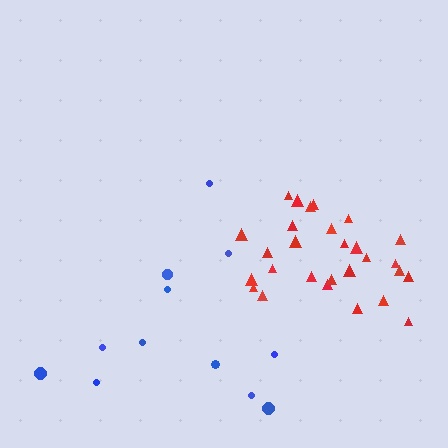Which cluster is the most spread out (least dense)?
Blue.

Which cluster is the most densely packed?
Red.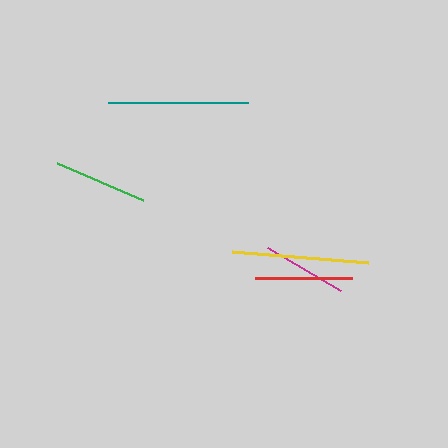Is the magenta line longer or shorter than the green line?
The green line is longer than the magenta line.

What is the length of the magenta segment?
The magenta segment is approximately 85 pixels long.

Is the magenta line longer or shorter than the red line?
The red line is longer than the magenta line.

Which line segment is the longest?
The teal line is the longest at approximately 140 pixels.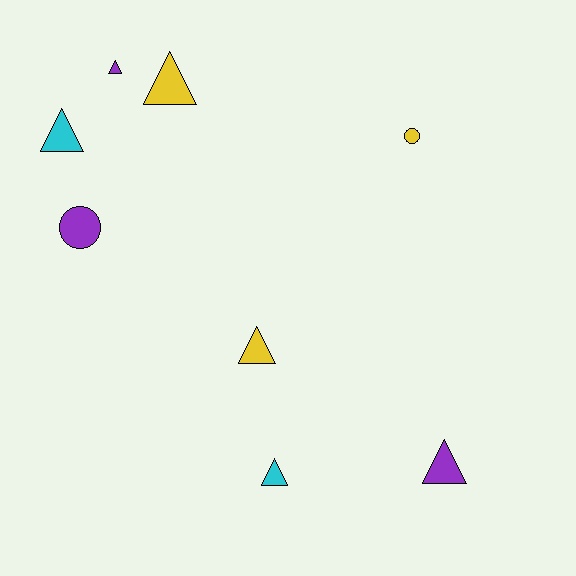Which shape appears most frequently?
Triangle, with 6 objects.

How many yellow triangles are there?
There are 2 yellow triangles.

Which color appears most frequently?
Purple, with 3 objects.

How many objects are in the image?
There are 8 objects.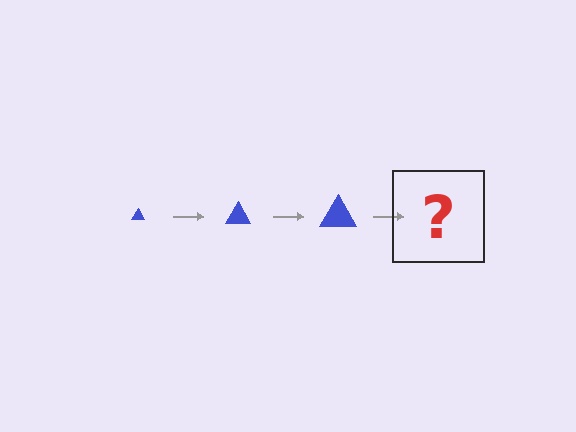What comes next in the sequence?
The next element should be a blue triangle, larger than the previous one.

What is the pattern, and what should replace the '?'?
The pattern is that the triangle gets progressively larger each step. The '?' should be a blue triangle, larger than the previous one.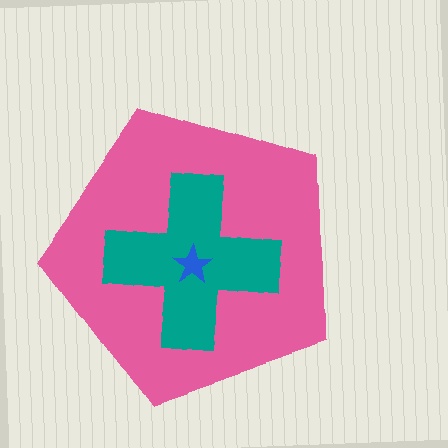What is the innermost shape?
The blue star.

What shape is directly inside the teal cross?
The blue star.